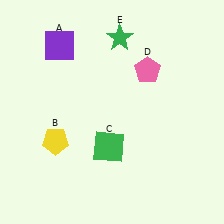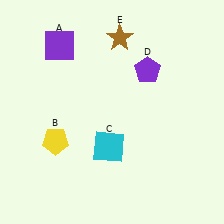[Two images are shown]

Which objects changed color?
C changed from green to cyan. D changed from pink to purple. E changed from green to brown.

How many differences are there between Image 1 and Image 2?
There are 3 differences between the two images.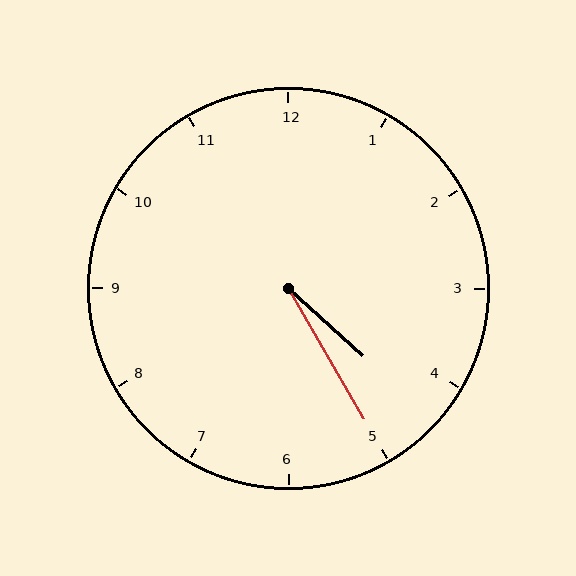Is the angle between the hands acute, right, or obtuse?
It is acute.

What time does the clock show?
4:25.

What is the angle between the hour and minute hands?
Approximately 18 degrees.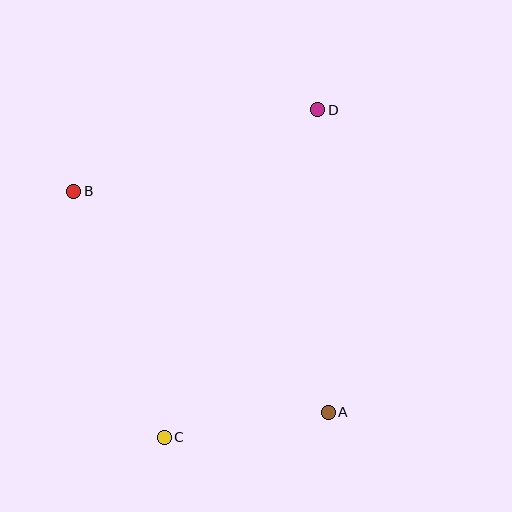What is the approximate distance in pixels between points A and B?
The distance between A and B is approximately 338 pixels.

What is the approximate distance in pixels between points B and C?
The distance between B and C is approximately 262 pixels.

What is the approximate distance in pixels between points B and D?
The distance between B and D is approximately 257 pixels.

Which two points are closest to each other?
Points A and C are closest to each other.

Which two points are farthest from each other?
Points C and D are farthest from each other.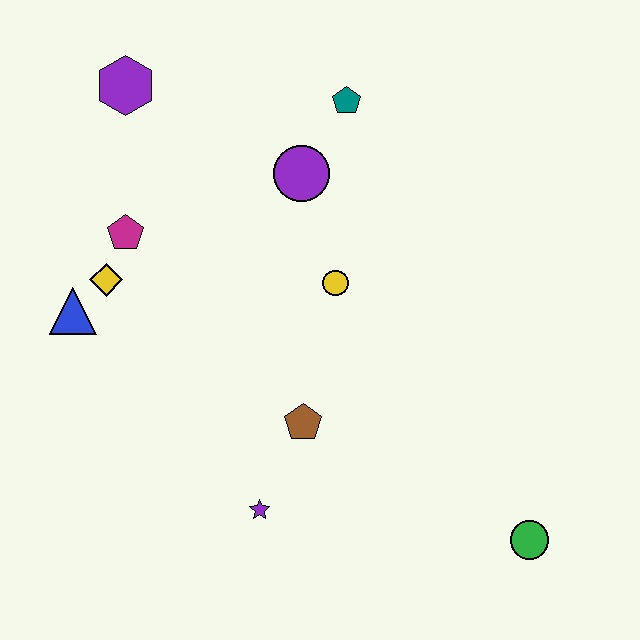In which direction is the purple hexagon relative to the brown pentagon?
The purple hexagon is above the brown pentagon.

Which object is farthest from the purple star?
The purple hexagon is farthest from the purple star.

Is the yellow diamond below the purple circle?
Yes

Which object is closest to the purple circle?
The teal pentagon is closest to the purple circle.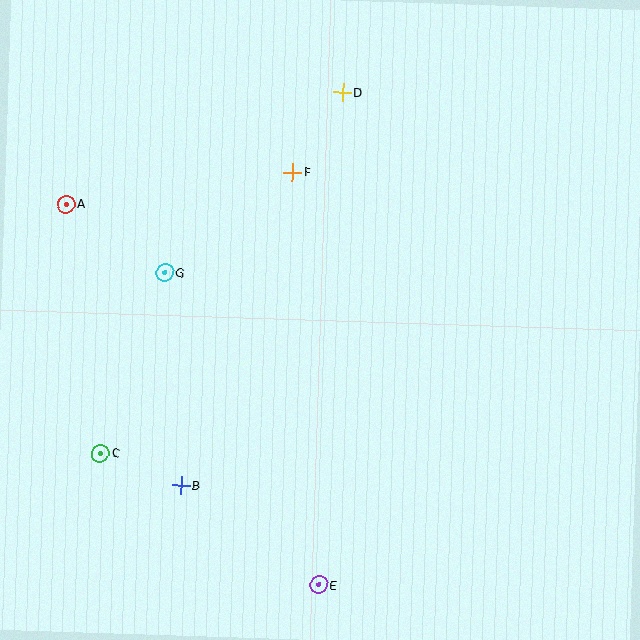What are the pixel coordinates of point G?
Point G is at (165, 272).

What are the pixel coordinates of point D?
Point D is at (342, 92).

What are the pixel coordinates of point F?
Point F is at (292, 172).